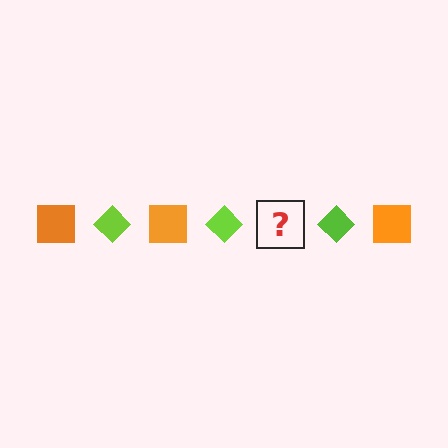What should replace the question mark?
The question mark should be replaced with an orange square.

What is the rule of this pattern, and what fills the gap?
The rule is that the pattern alternates between orange square and lime diamond. The gap should be filled with an orange square.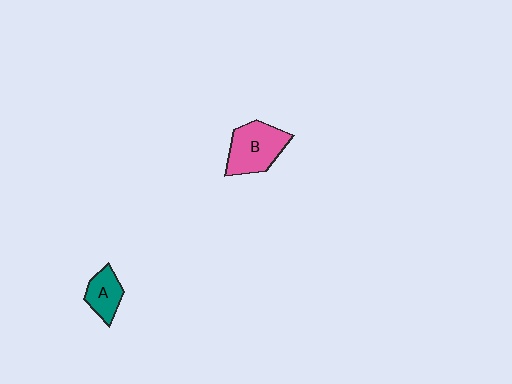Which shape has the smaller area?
Shape A (teal).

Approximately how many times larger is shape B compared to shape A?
Approximately 1.7 times.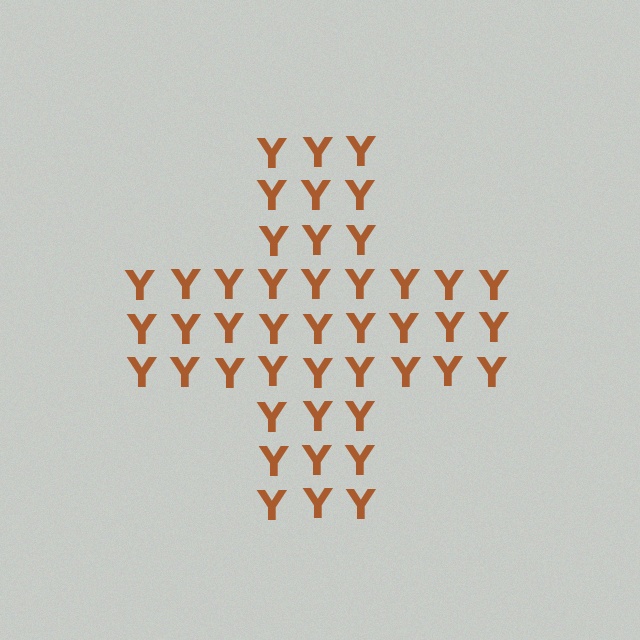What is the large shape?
The large shape is a cross.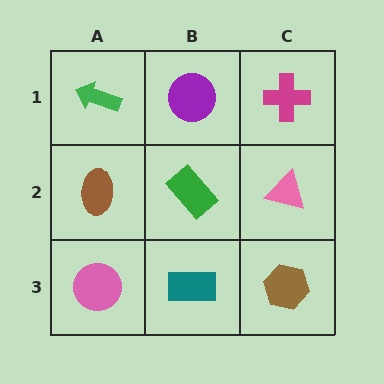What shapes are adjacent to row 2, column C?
A magenta cross (row 1, column C), a brown hexagon (row 3, column C), a green rectangle (row 2, column B).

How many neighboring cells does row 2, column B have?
4.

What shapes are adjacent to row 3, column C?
A pink triangle (row 2, column C), a teal rectangle (row 3, column B).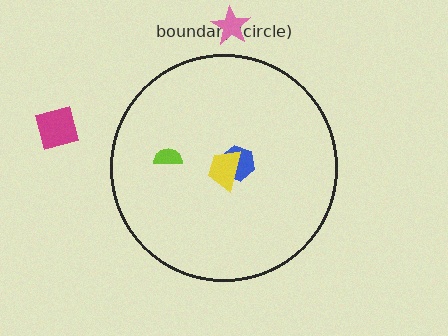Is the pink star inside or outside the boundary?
Outside.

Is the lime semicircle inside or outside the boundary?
Inside.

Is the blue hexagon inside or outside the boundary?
Inside.